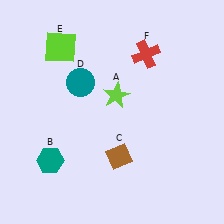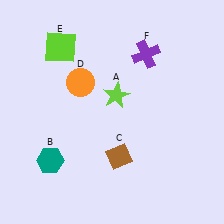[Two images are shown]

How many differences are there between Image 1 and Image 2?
There are 2 differences between the two images.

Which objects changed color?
D changed from teal to orange. F changed from red to purple.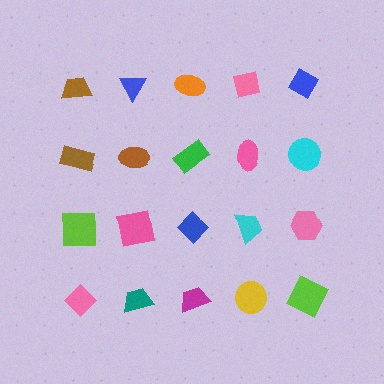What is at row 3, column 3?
A blue diamond.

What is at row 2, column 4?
A pink ellipse.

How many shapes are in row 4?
5 shapes.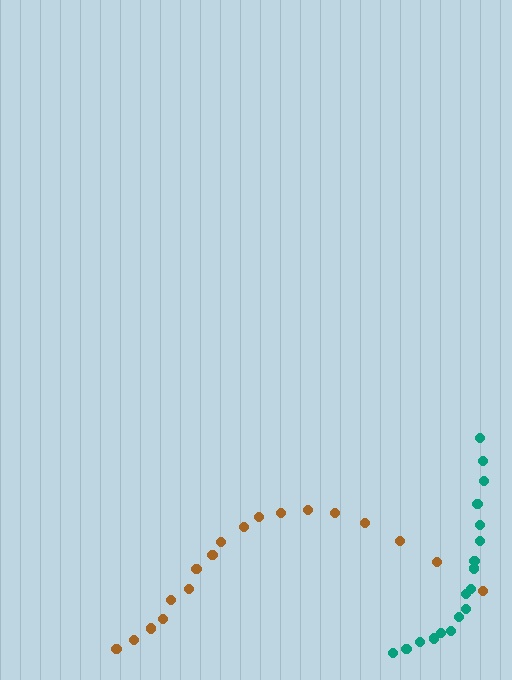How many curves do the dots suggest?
There are 2 distinct paths.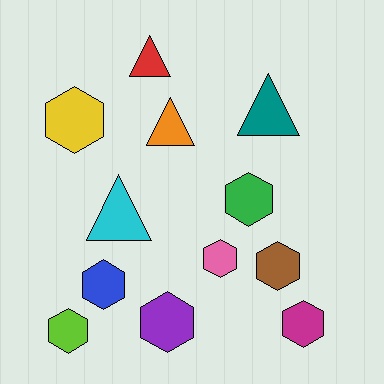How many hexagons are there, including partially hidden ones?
There are 8 hexagons.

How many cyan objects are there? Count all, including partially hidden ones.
There is 1 cyan object.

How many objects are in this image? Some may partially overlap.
There are 12 objects.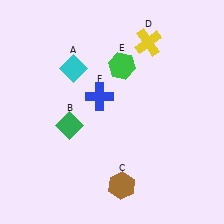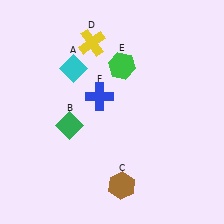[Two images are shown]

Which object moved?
The yellow cross (D) moved left.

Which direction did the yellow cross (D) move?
The yellow cross (D) moved left.